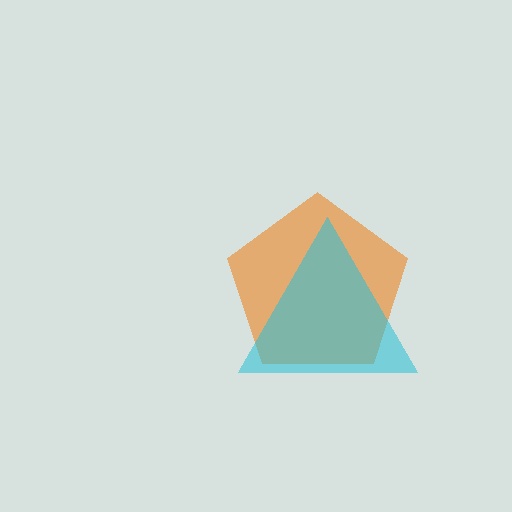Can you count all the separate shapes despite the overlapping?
Yes, there are 2 separate shapes.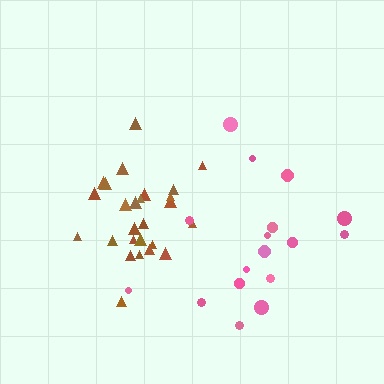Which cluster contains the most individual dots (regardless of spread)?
Brown (26).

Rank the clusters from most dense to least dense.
brown, pink.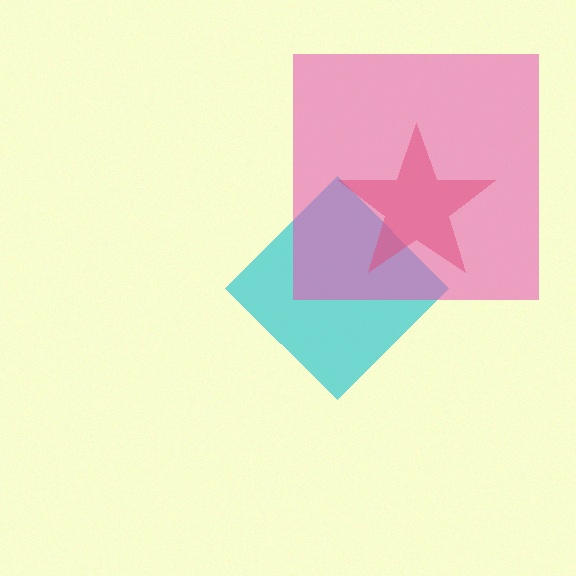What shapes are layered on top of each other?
The layered shapes are: a cyan diamond, a red star, a pink square.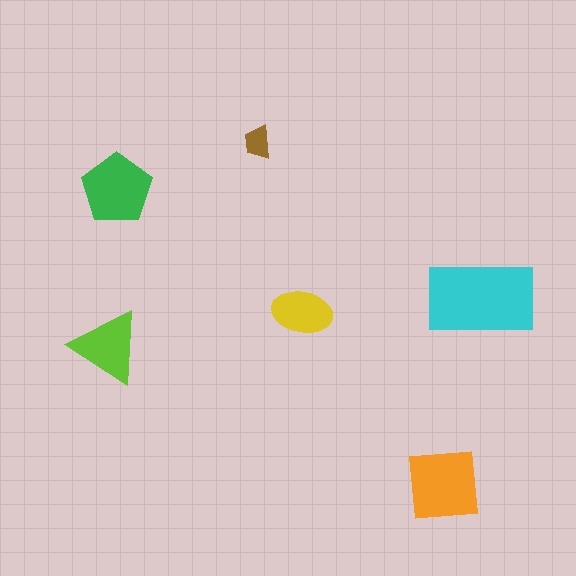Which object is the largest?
The cyan rectangle.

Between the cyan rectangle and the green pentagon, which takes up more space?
The cyan rectangle.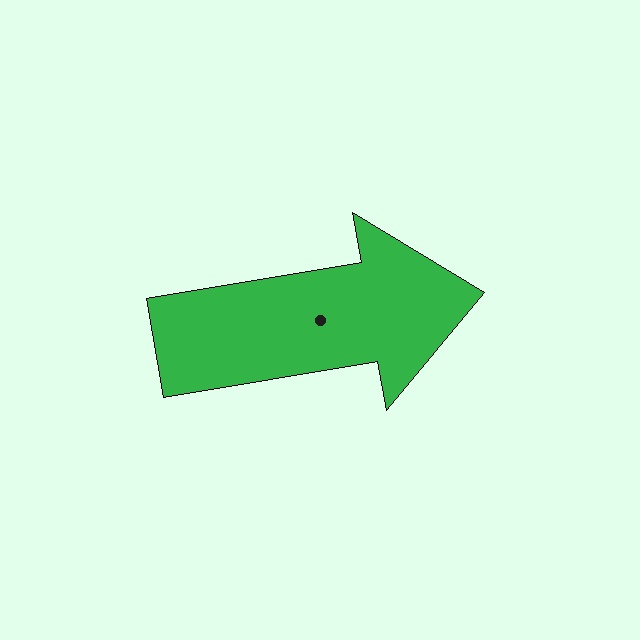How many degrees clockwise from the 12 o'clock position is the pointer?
Approximately 80 degrees.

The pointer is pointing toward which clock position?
Roughly 3 o'clock.